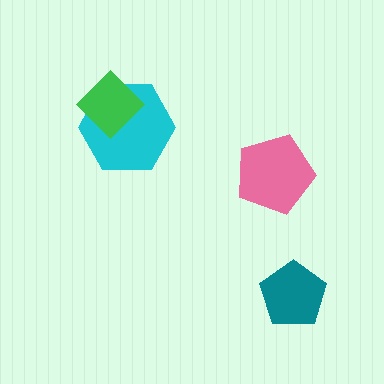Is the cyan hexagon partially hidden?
Yes, it is partially covered by another shape.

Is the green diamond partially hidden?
No, no other shape covers it.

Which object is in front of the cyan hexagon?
The green diamond is in front of the cyan hexagon.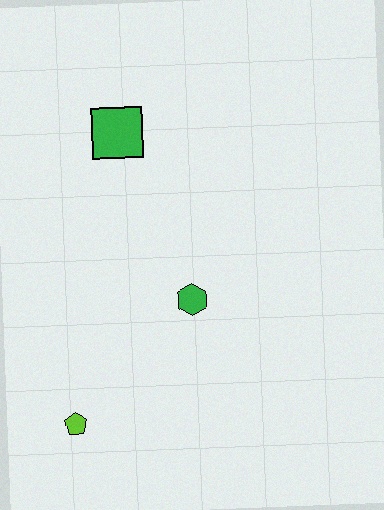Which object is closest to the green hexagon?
The lime pentagon is closest to the green hexagon.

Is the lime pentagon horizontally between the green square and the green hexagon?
No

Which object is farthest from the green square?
The lime pentagon is farthest from the green square.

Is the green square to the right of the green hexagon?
No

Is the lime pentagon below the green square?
Yes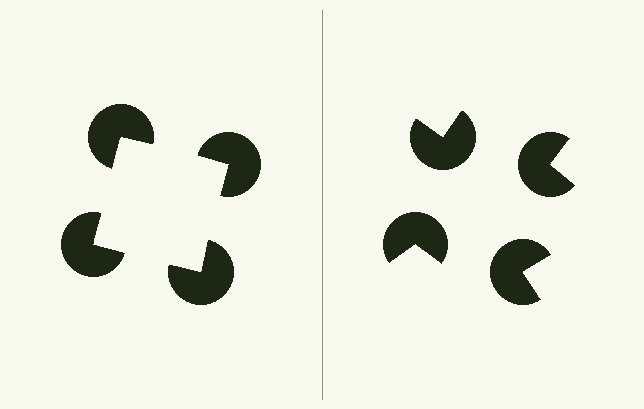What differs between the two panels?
The pac-man discs are positioned identically on both sides; only the wedge orientations differ. On the left they align to a square; on the right they are misaligned.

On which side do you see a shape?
An illusory square appears on the left side. On the right side the wedge cuts are rotated, so no coherent shape forms.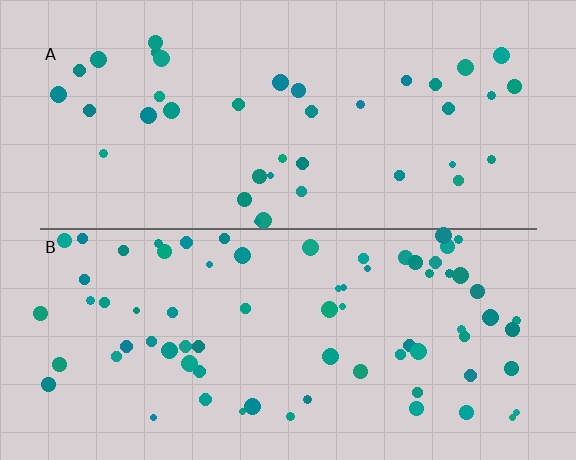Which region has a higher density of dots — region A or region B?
B (the bottom).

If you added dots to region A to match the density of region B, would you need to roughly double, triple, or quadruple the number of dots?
Approximately double.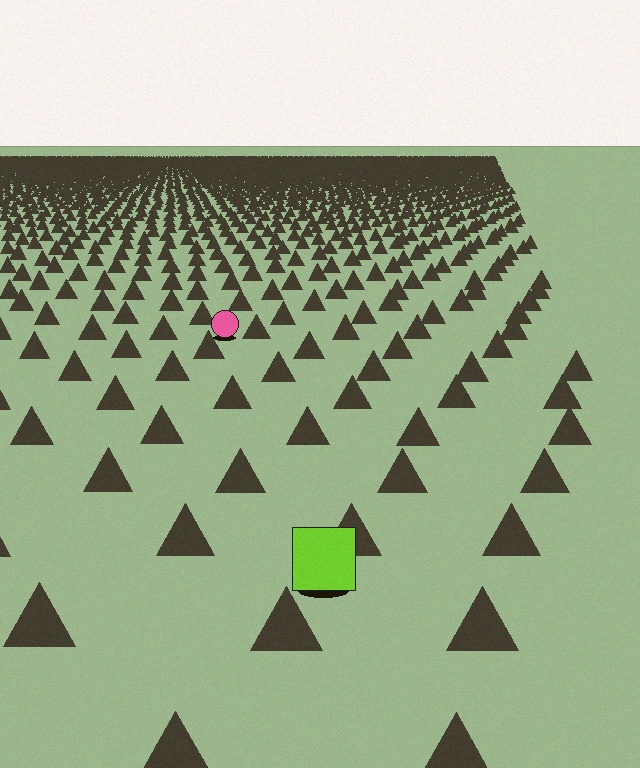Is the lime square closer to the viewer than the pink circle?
Yes. The lime square is closer — you can tell from the texture gradient: the ground texture is coarser near it.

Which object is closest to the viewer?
The lime square is closest. The texture marks near it are larger and more spread out.